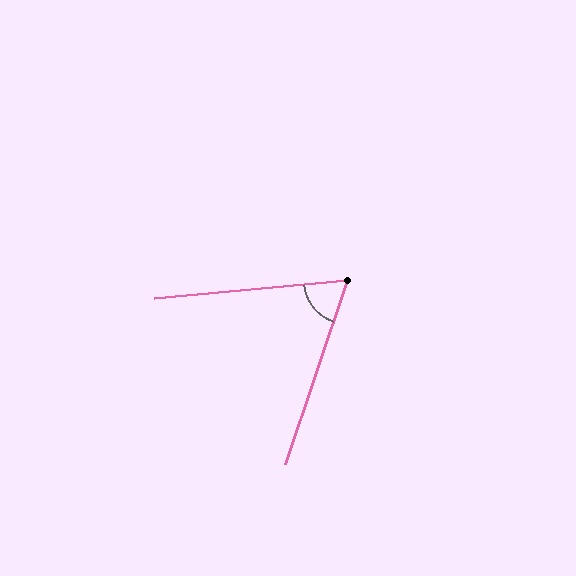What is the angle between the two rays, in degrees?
Approximately 66 degrees.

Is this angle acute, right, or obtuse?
It is acute.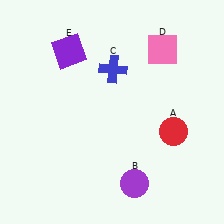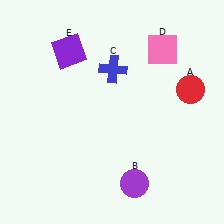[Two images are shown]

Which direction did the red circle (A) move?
The red circle (A) moved up.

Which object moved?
The red circle (A) moved up.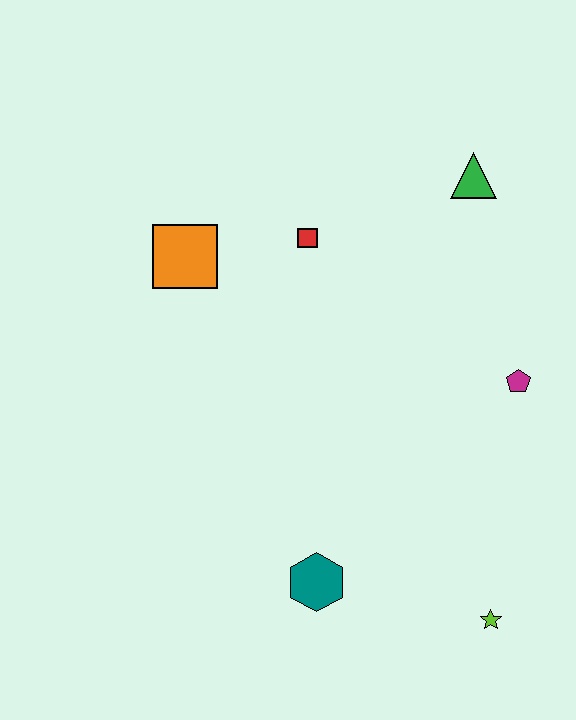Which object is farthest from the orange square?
The lime star is farthest from the orange square.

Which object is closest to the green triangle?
The red square is closest to the green triangle.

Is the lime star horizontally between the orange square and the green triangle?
No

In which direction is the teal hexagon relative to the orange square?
The teal hexagon is below the orange square.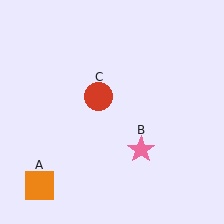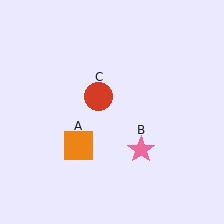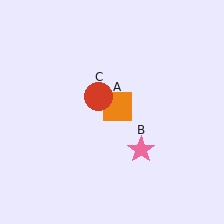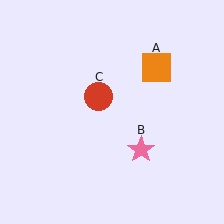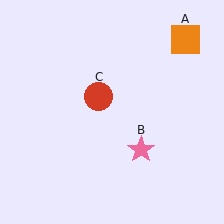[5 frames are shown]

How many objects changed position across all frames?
1 object changed position: orange square (object A).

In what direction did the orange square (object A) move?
The orange square (object A) moved up and to the right.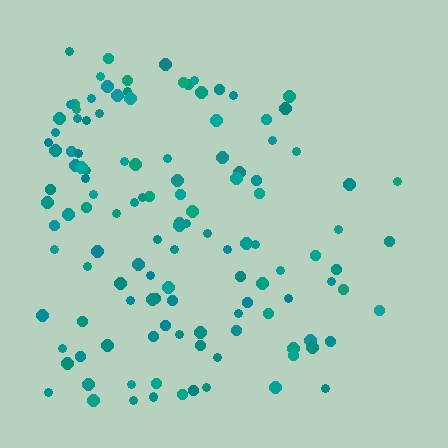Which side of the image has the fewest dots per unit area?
The right.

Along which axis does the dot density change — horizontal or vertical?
Horizontal.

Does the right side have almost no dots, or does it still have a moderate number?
Still a moderate number, just noticeably fewer than the left.